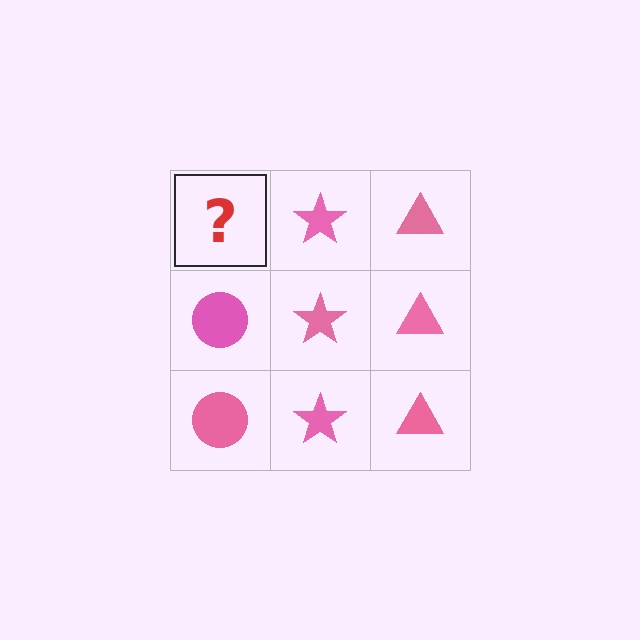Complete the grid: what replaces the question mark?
The question mark should be replaced with a pink circle.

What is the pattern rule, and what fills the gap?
The rule is that each column has a consistent shape. The gap should be filled with a pink circle.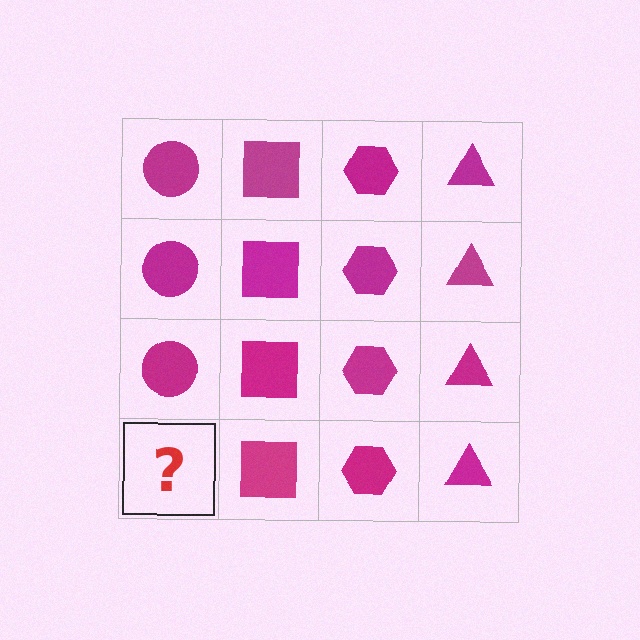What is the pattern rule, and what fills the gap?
The rule is that each column has a consistent shape. The gap should be filled with a magenta circle.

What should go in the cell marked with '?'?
The missing cell should contain a magenta circle.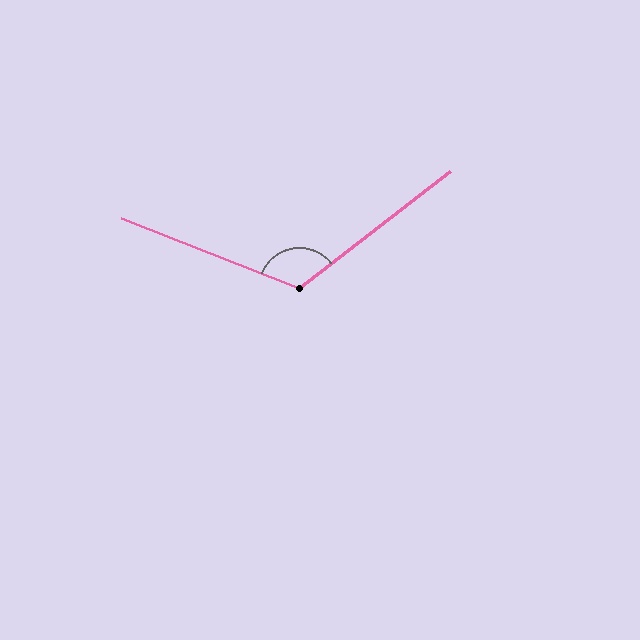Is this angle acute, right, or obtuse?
It is obtuse.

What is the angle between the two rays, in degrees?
Approximately 121 degrees.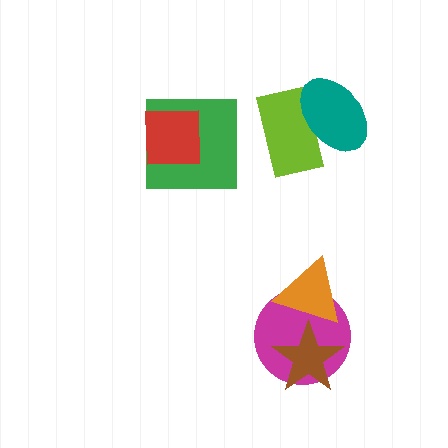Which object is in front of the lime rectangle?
The teal ellipse is in front of the lime rectangle.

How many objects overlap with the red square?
1 object overlaps with the red square.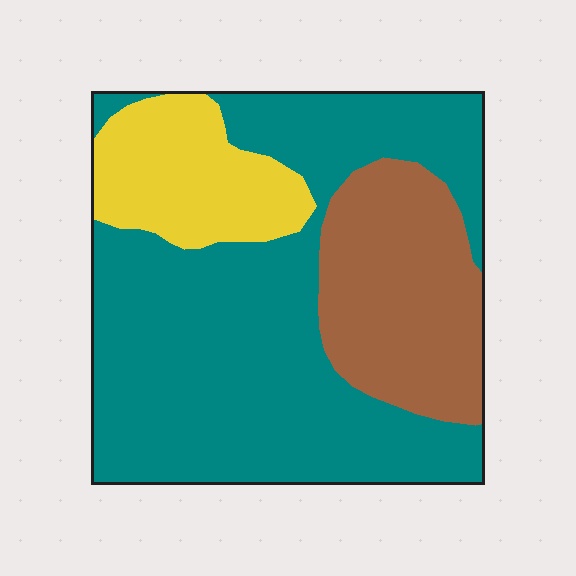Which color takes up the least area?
Yellow, at roughly 15%.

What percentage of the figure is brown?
Brown covers 23% of the figure.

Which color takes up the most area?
Teal, at roughly 60%.